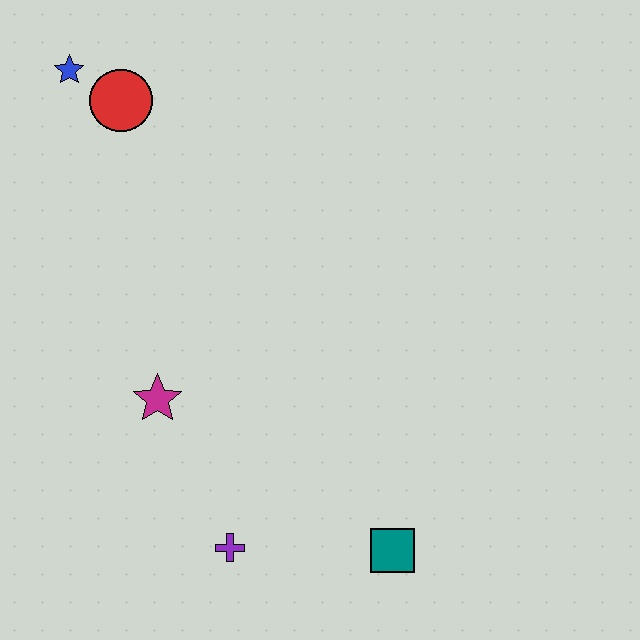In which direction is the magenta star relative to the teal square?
The magenta star is to the left of the teal square.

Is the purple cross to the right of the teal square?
No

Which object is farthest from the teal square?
The blue star is farthest from the teal square.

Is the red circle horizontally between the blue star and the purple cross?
Yes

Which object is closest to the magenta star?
The purple cross is closest to the magenta star.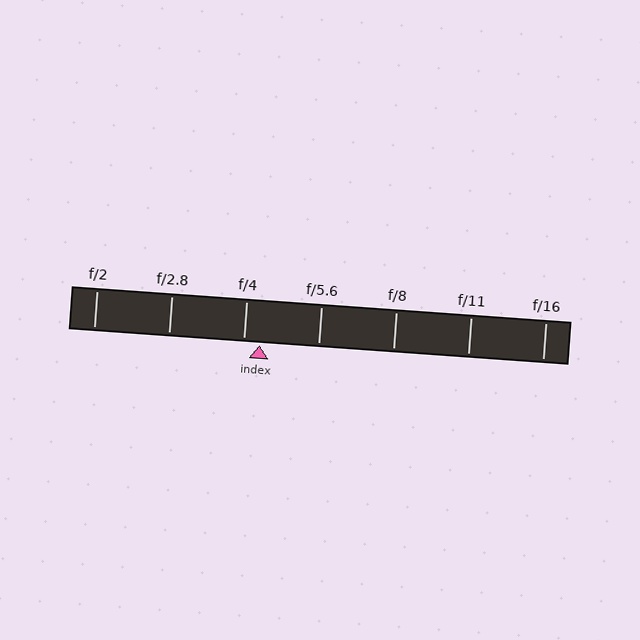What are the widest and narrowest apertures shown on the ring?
The widest aperture shown is f/2 and the narrowest is f/16.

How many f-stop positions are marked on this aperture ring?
There are 7 f-stop positions marked.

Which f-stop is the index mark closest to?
The index mark is closest to f/4.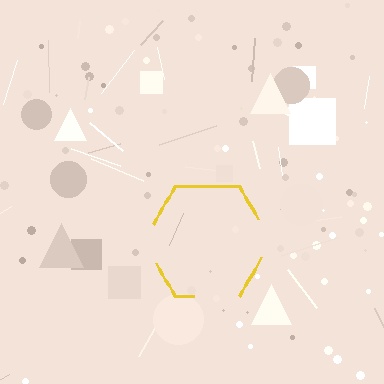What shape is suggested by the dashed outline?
The dashed outline suggests a hexagon.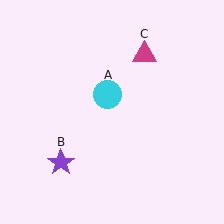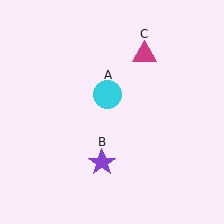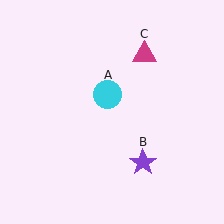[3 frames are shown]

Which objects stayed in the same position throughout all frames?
Cyan circle (object A) and magenta triangle (object C) remained stationary.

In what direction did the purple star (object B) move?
The purple star (object B) moved right.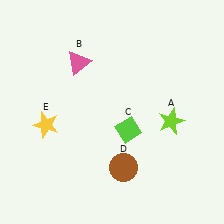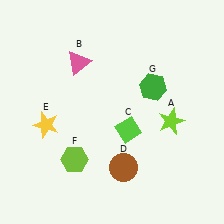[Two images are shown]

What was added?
A lime hexagon (F), a green hexagon (G) were added in Image 2.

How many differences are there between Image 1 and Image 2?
There are 2 differences between the two images.